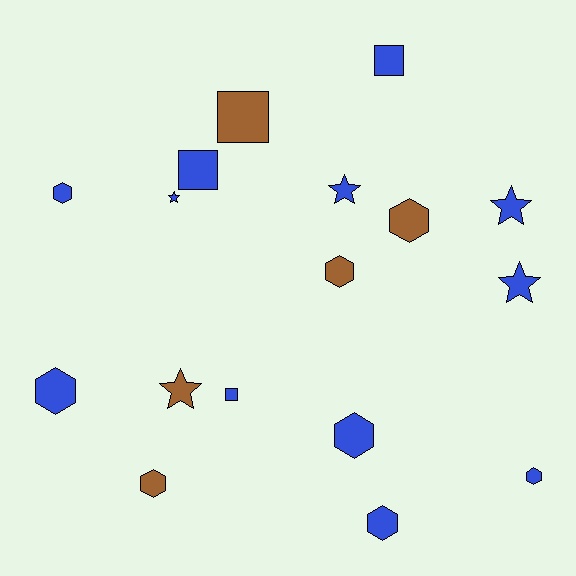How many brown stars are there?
There is 1 brown star.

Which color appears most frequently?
Blue, with 12 objects.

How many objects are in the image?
There are 17 objects.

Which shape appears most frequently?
Hexagon, with 8 objects.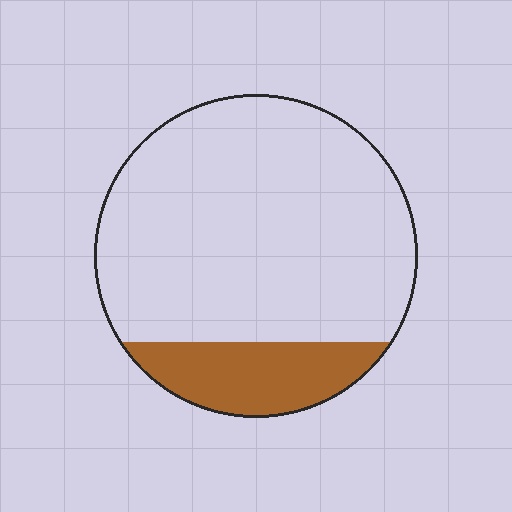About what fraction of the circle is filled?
About one sixth (1/6).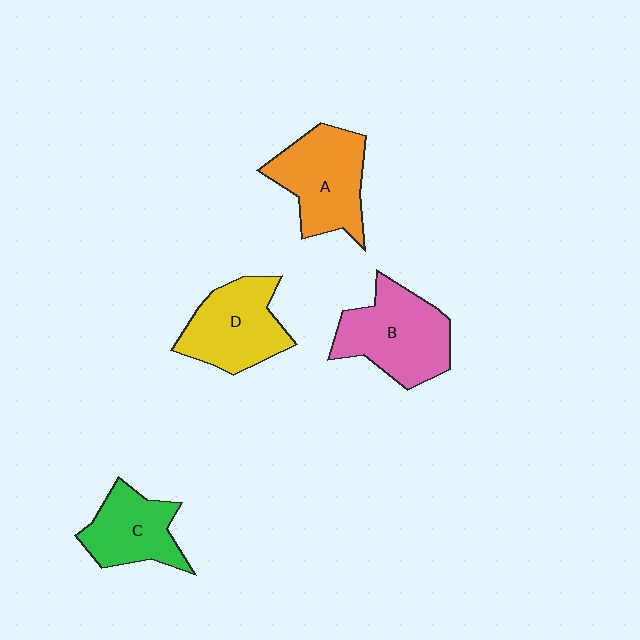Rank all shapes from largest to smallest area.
From largest to smallest: B (pink), A (orange), D (yellow), C (green).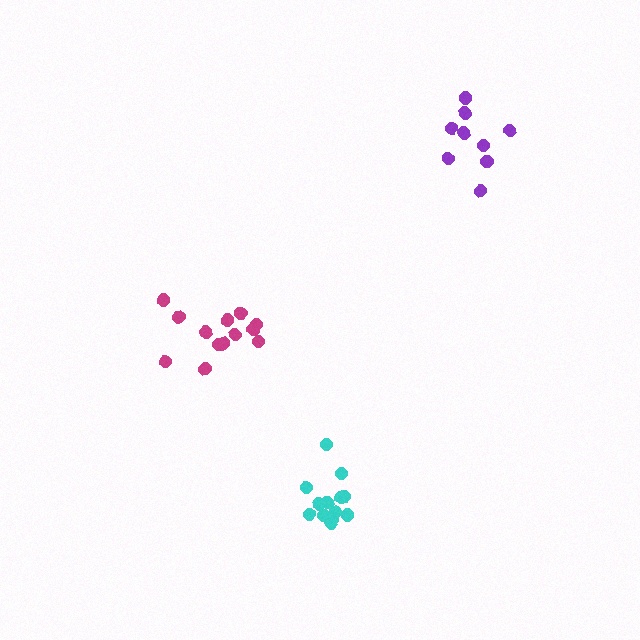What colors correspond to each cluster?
The clusters are colored: magenta, cyan, purple.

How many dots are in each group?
Group 1: 13 dots, Group 2: 14 dots, Group 3: 9 dots (36 total).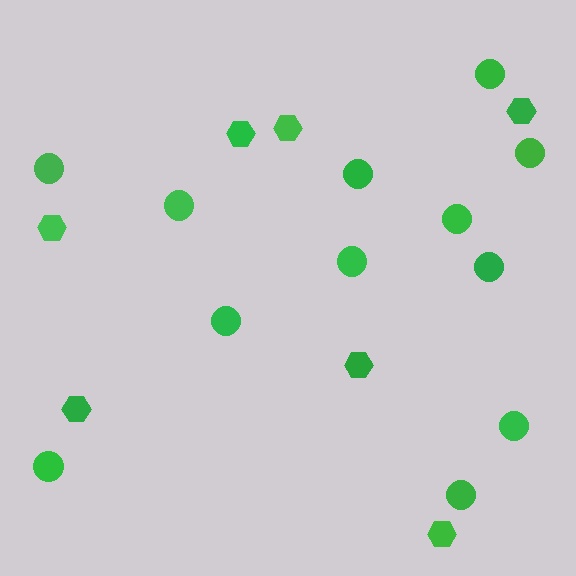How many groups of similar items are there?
There are 2 groups: one group of circles (12) and one group of hexagons (7).